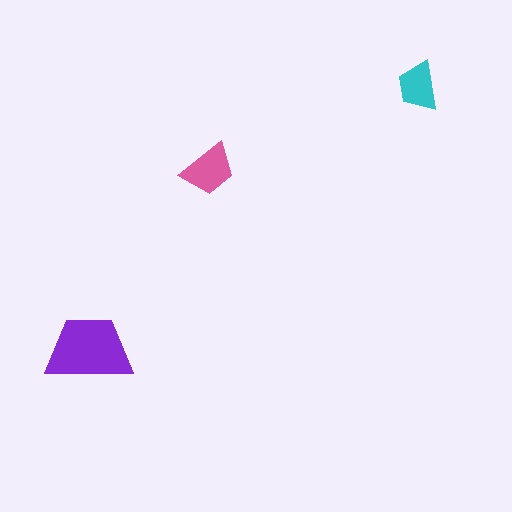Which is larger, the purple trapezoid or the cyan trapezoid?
The purple one.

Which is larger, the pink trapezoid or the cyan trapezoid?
The pink one.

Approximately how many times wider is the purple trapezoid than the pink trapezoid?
About 1.5 times wider.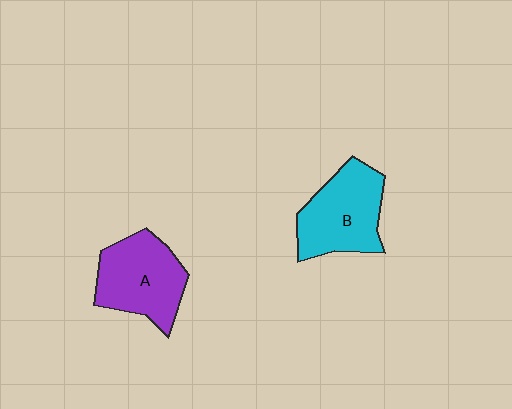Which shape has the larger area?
Shape B (cyan).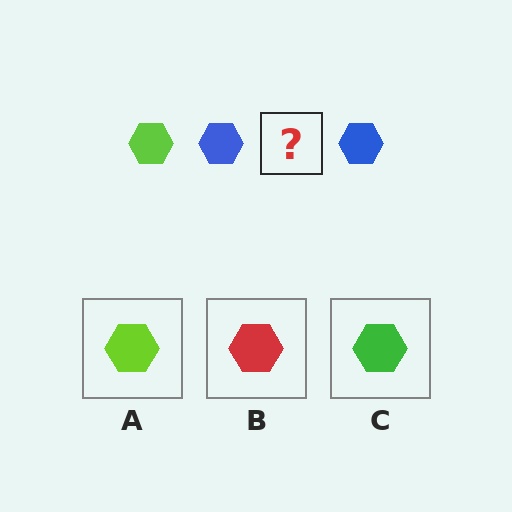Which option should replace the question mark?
Option A.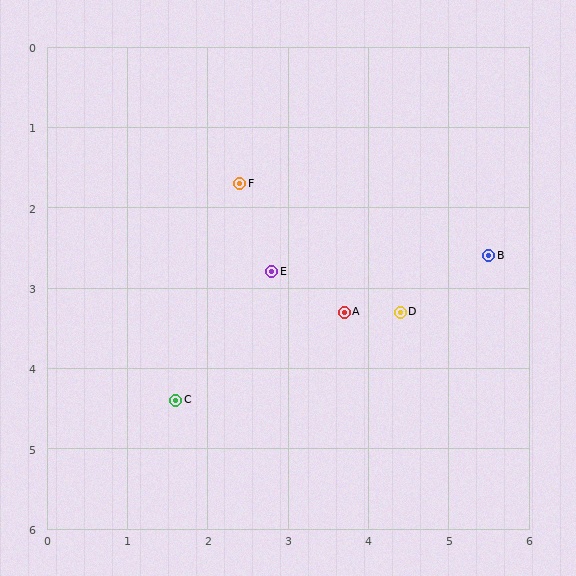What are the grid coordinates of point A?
Point A is at approximately (3.7, 3.3).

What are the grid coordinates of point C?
Point C is at approximately (1.6, 4.4).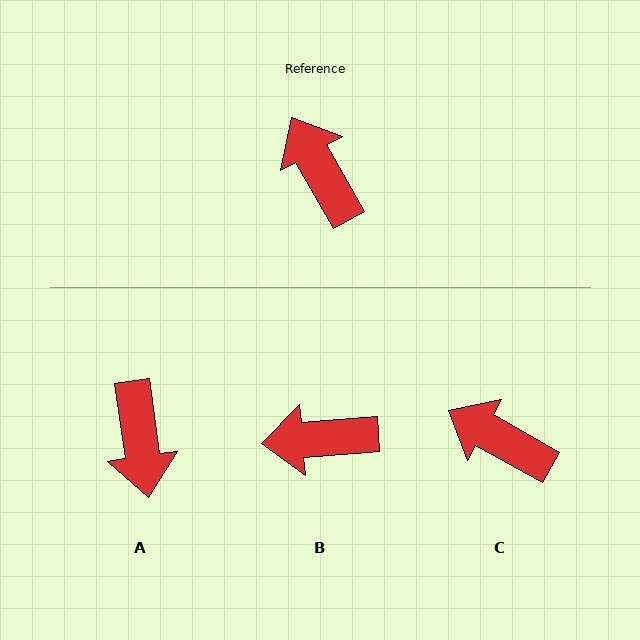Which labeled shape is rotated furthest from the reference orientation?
A, about 159 degrees away.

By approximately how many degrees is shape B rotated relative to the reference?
Approximately 65 degrees counter-clockwise.